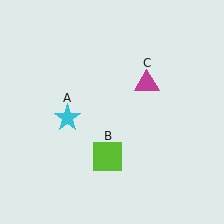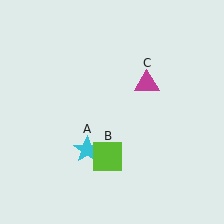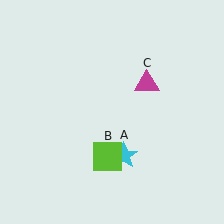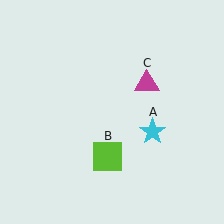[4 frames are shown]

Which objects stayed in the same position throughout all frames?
Lime square (object B) and magenta triangle (object C) remained stationary.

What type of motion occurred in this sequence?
The cyan star (object A) rotated counterclockwise around the center of the scene.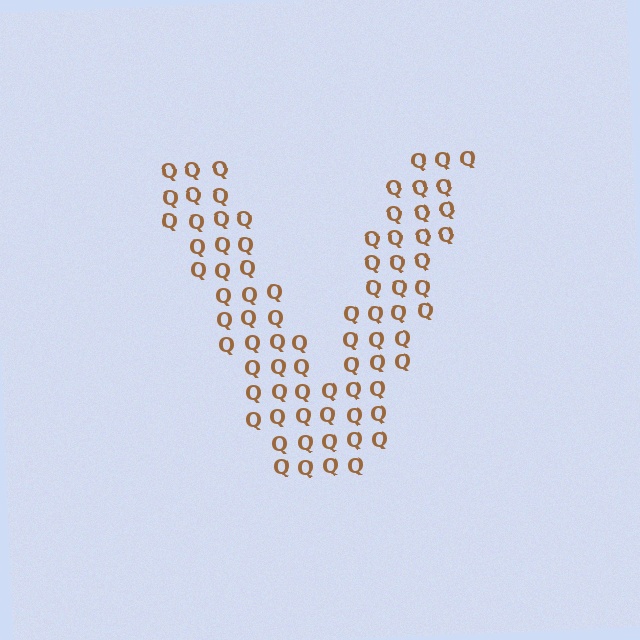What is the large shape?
The large shape is the letter V.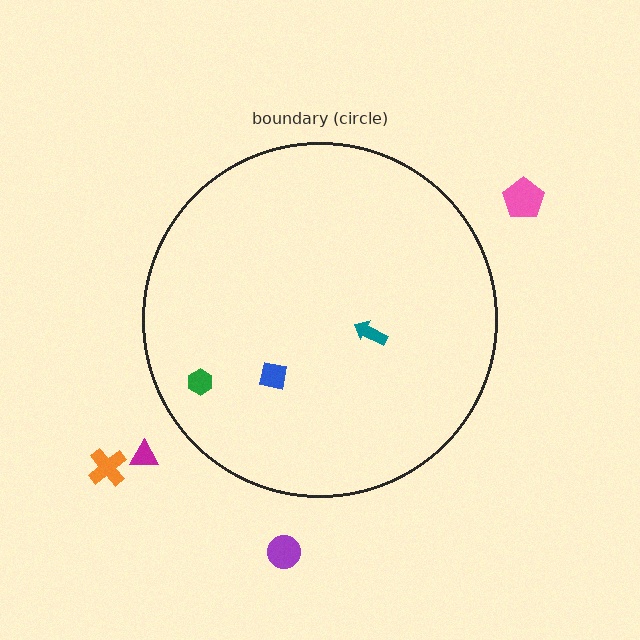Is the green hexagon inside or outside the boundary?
Inside.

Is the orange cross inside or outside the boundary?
Outside.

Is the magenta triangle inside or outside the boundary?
Outside.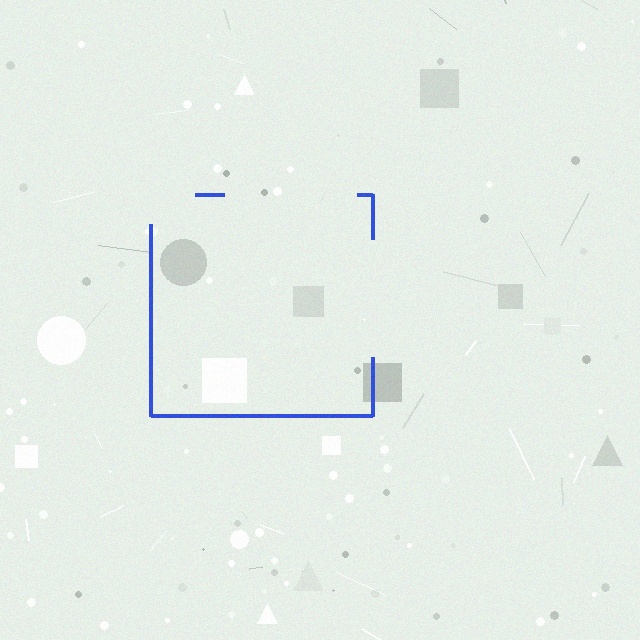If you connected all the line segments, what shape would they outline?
They would outline a square.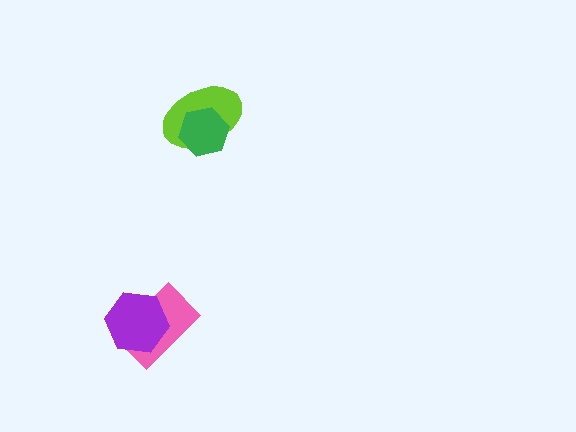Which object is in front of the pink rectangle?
The purple hexagon is in front of the pink rectangle.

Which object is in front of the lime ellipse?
The green hexagon is in front of the lime ellipse.